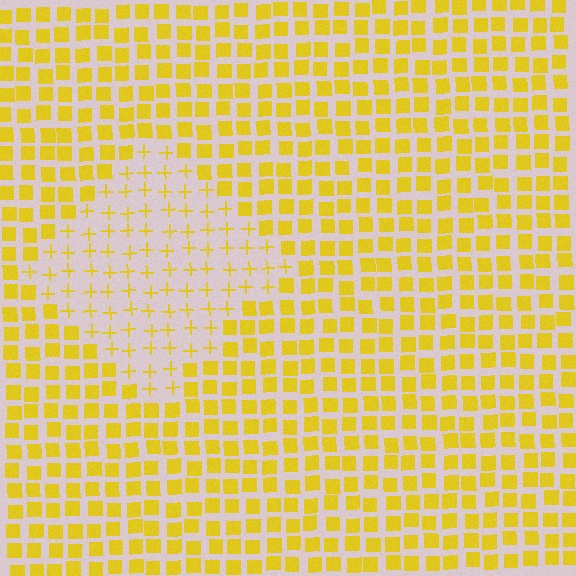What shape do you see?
I see a diamond.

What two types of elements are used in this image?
The image uses plus signs inside the diamond region and squares outside it.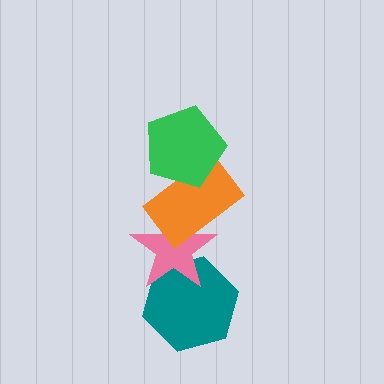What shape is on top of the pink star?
The orange rectangle is on top of the pink star.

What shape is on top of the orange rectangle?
The green pentagon is on top of the orange rectangle.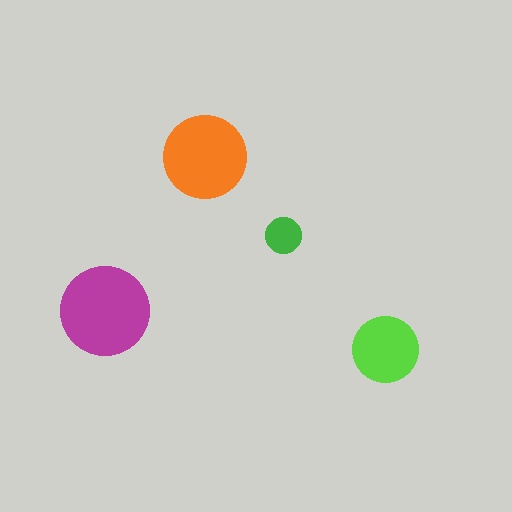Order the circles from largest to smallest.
the magenta one, the orange one, the lime one, the green one.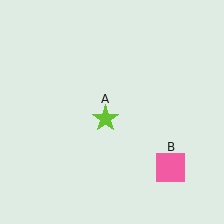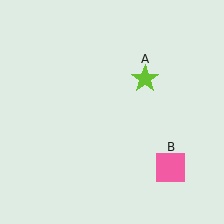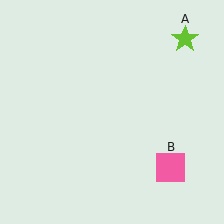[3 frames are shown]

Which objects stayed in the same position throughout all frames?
Pink square (object B) remained stationary.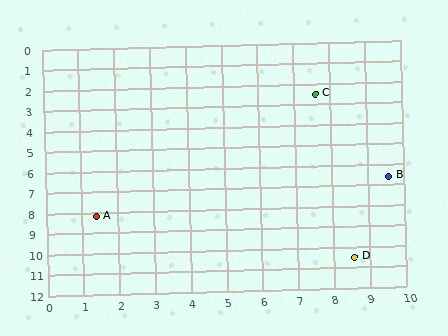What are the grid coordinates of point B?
Point B is at approximately (9.6, 6.6).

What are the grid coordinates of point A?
Point A is at approximately (1.4, 8.2).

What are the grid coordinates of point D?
Point D is at approximately (8.6, 10.5).